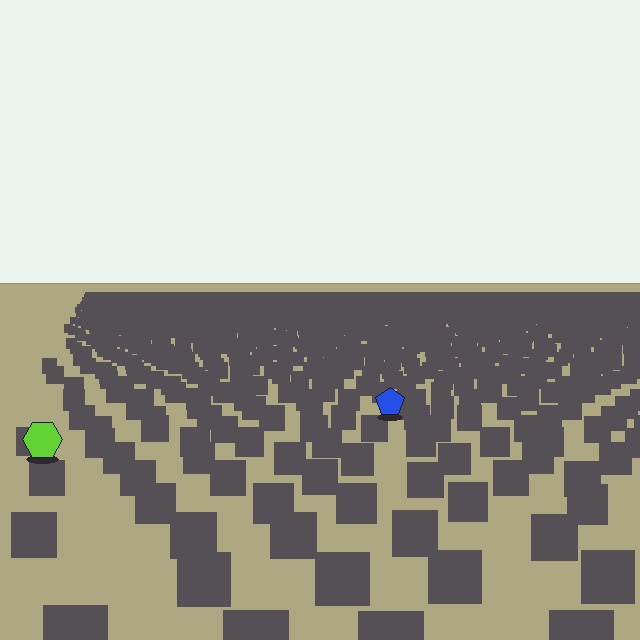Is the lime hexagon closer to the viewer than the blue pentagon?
Yes. The lime hexagon is closer — you can tell from the texture gradient: the ground texture is coarser near it.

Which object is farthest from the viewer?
The blue pentagon is farthest from the viewer. It appears smaller and the ground texture around it is denser.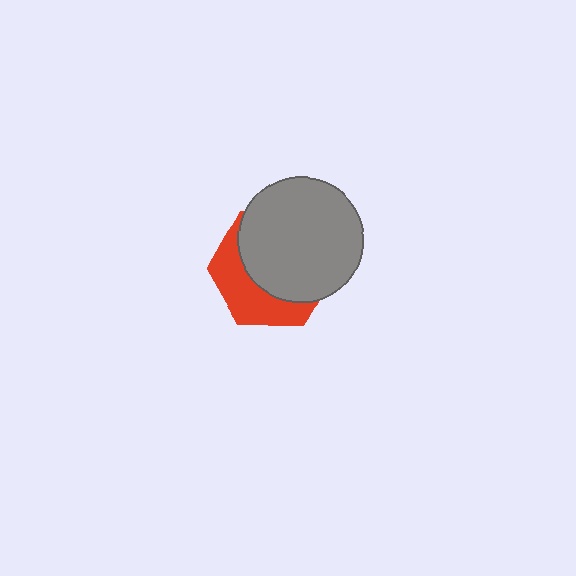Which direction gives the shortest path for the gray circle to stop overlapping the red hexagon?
Moving toward the upper-right gives the shortest separation.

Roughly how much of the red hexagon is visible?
A small part of it is visible (roughly 37%).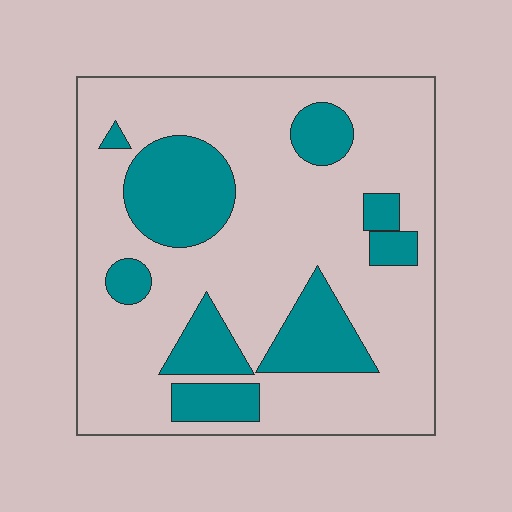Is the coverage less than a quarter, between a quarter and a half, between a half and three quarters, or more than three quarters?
Between a quarter and a half.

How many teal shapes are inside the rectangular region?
9.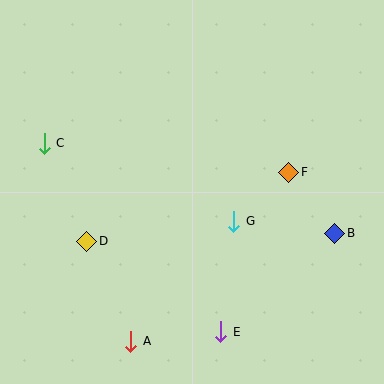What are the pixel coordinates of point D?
Point D is at (87, 241).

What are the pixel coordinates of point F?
Point F is at (289, 172).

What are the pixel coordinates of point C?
Point C is at (44, 143).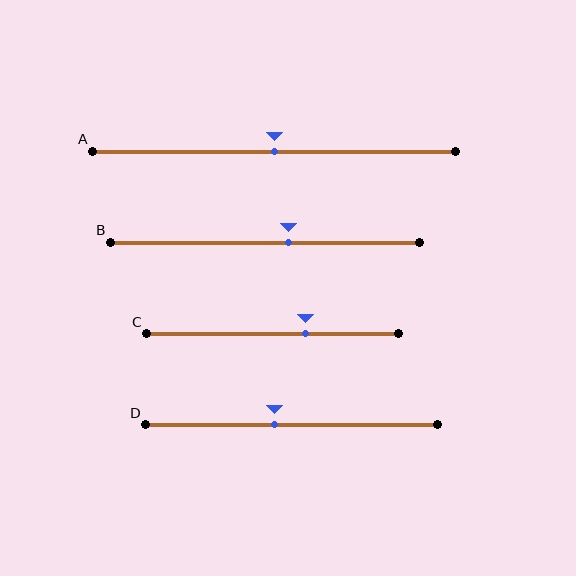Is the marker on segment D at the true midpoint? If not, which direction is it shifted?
No, the marker on segment D is shifted to the left by about 6% of the segment length.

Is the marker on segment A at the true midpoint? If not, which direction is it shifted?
Yes, the marker on segment A is at the true midpoint.